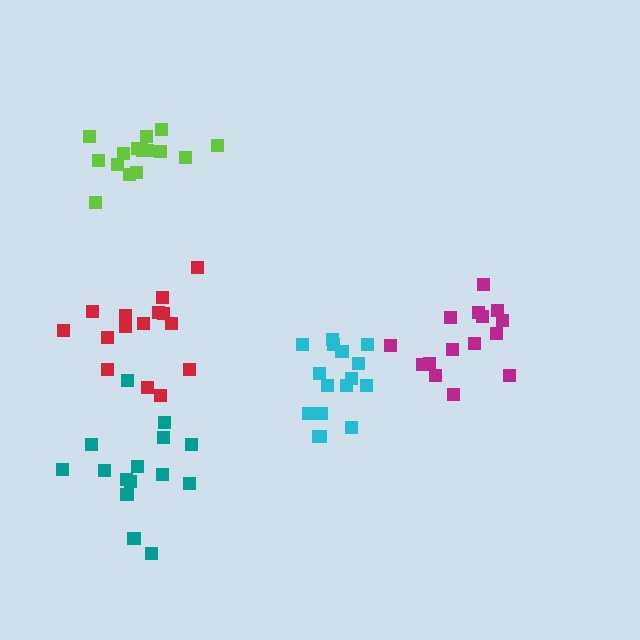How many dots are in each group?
Group 1: 16 dots, Group 2: 16 dots, Group 3: 15 dots, Group 4: 15 dots, Group 5: 15 dots (77 total).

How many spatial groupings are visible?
There are 5 spatial groupings.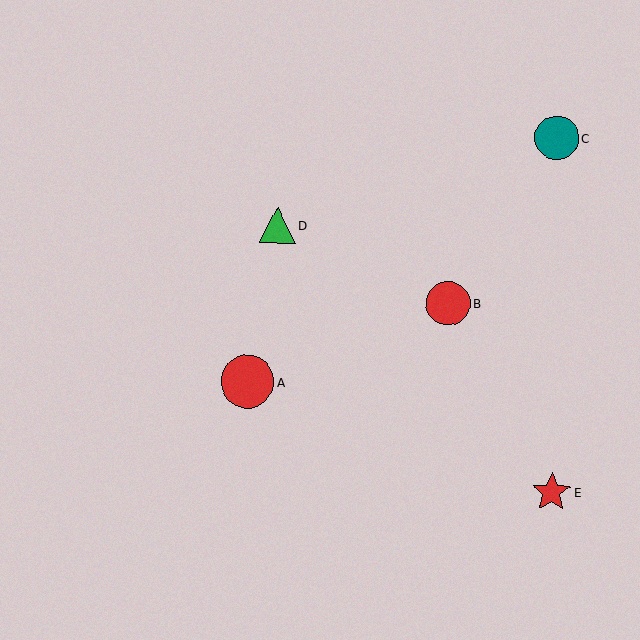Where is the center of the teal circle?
The center of the teal circle is at (557, 138).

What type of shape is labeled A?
Shape A is a red circle.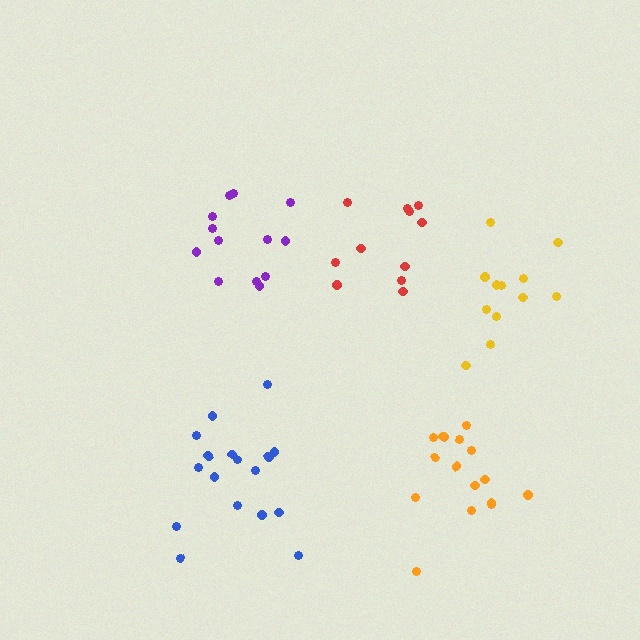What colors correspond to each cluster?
The clusters are colored: orange, purple, blue, yellow, red.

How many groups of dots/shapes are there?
There are 5 groups.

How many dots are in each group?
Group 1: 16 dots, Group 2: 13 dots, Group 3: 17 dots, Group 4: 12 dots, Group 5: 11 dots (69 total).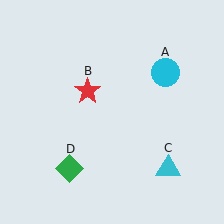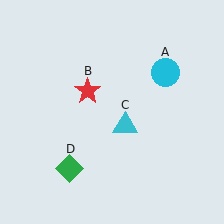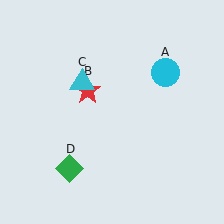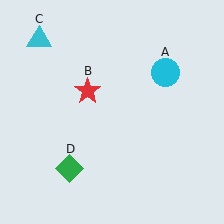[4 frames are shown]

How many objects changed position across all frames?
1 object changed position: cyan triangle (object C).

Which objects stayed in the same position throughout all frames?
Cyan circle (object A) and red star (object B) and green diamond (object D) remained stationary.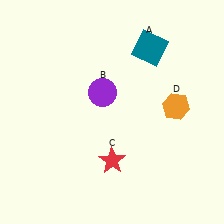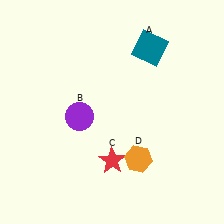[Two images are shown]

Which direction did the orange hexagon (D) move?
The orange hexagon (D) moved down.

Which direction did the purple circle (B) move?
The purple circle (B) moved down.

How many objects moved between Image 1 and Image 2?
2 objects moved between the two images.